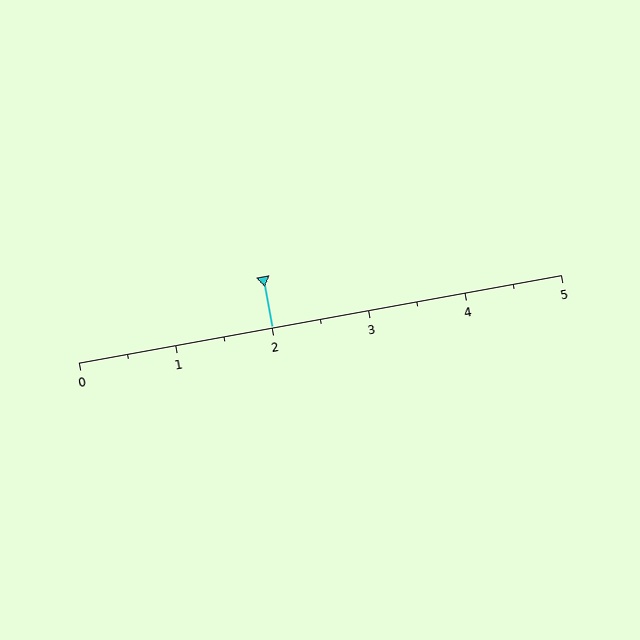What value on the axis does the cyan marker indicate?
The marker indicates approximately 2.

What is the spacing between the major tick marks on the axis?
The major ticks are spaced 1 apart.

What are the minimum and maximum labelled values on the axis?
The axis runs from 0 to 5.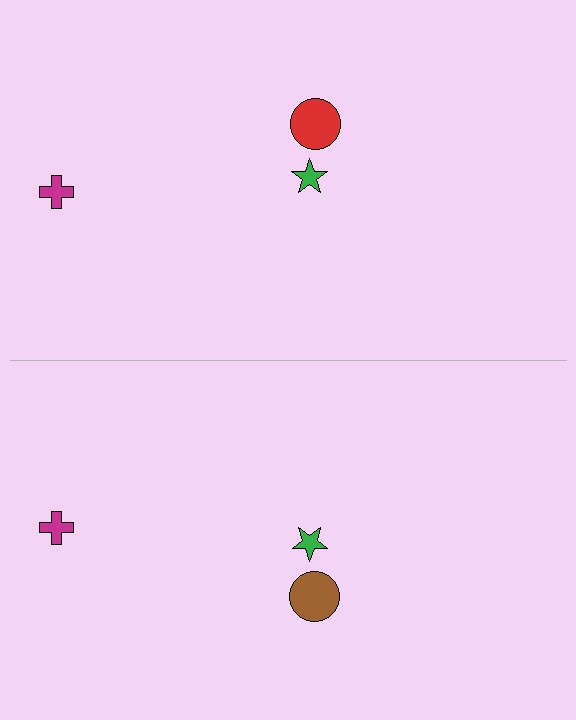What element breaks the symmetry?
The brown circle on the bottom side breaks the symmetry — its mirror counterpart is red.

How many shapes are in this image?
There are 6 shapes in this image.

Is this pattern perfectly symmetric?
No, the pattern is not perfectly symmetric. The brown circle on the bottom side breaks the symmetry — its mirror counterpart is red.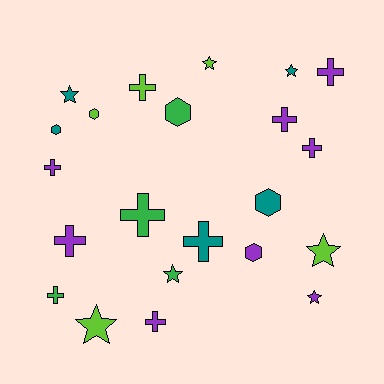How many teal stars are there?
There are 2 teal stars.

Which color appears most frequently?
Purple, with 8 objects.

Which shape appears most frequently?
Cross, with 10 objects.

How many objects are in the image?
There are 22 objects.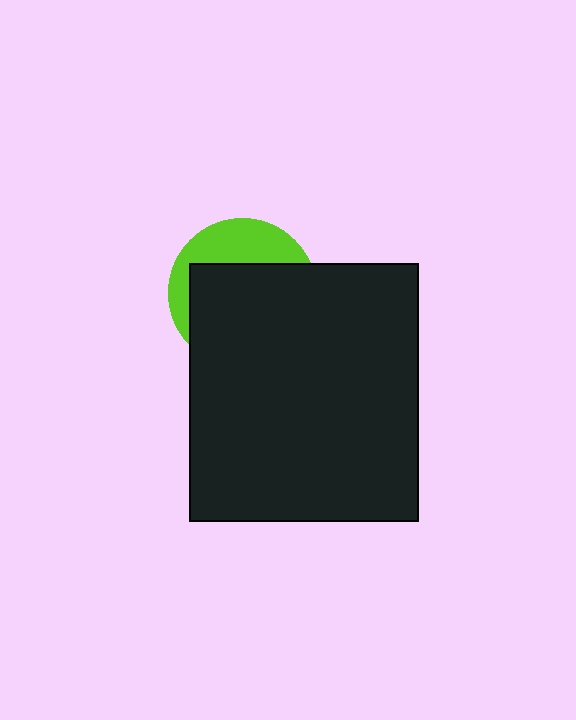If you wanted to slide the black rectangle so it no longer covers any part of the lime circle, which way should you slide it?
Slide it down — that is the most direct way to separate the two shapes.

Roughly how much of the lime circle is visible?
A small part of it is visible (roughly 33%).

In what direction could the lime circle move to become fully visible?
The lime circle could move up. That would shift it out from behind the black rectangle entirely.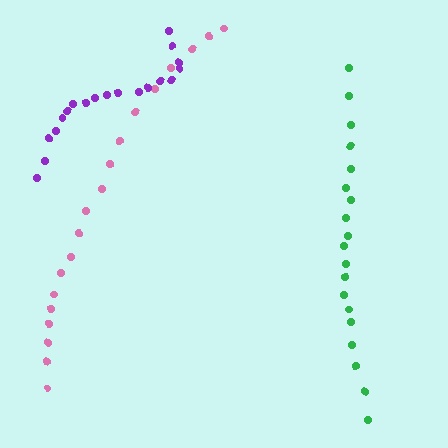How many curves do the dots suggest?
There are 3 distinct paths.